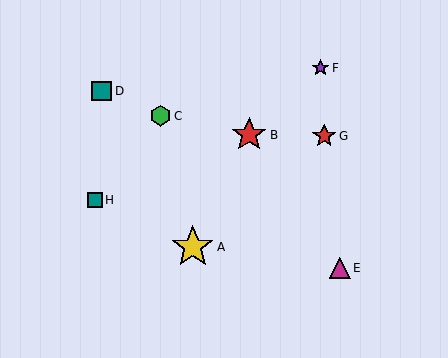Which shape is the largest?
The yellow star (labeled A) is the largest.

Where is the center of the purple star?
The center of the purple star is at (321, 68).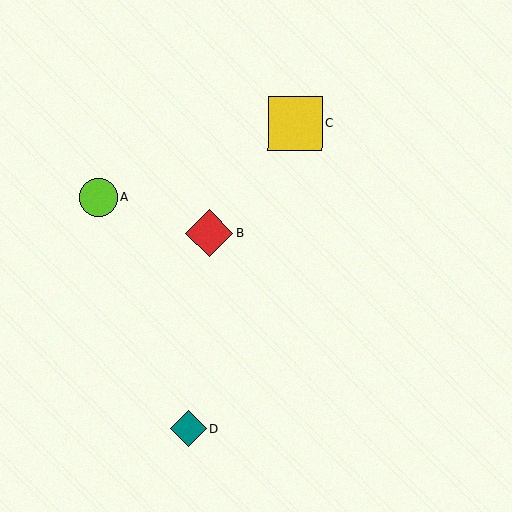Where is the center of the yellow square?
The center of the yellow square is at (295, 124).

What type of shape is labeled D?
Shape D is a teal diamond.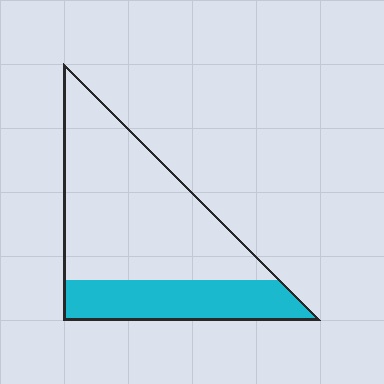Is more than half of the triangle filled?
No.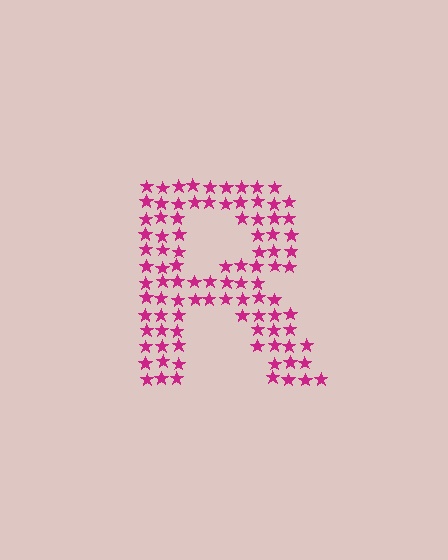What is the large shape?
The large shape is the letter R.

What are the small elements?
The small elements are stars.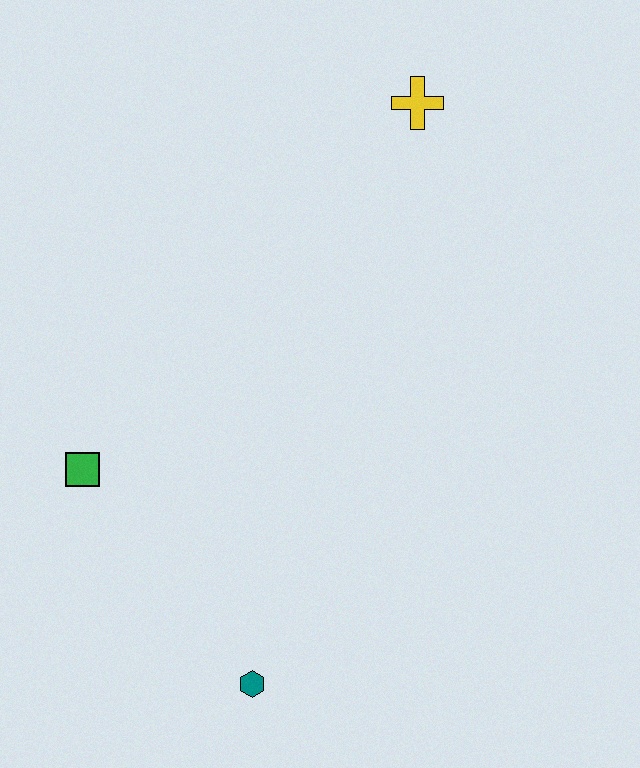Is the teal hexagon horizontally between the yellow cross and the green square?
Yes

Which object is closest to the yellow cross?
The green square is closest to the yellow cross.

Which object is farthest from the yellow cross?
The teal hexagon is farthest from the yellow cross.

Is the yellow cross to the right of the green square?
Yes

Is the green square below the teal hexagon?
No